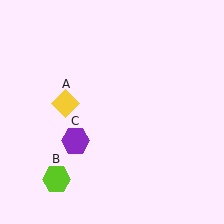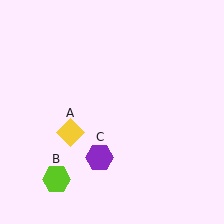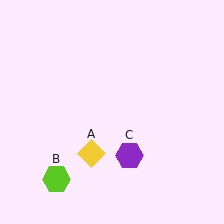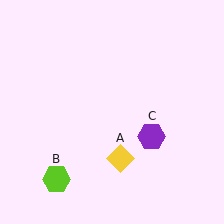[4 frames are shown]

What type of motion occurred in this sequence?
The yellow diamond (object A), purple hexagon (object C) rotated counterclockwise around the center of the scene.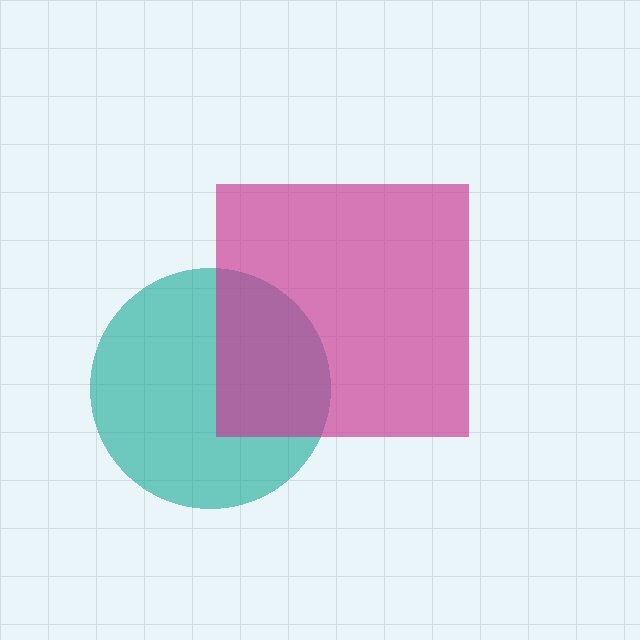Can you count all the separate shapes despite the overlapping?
Yes, there are 2 separate shapes.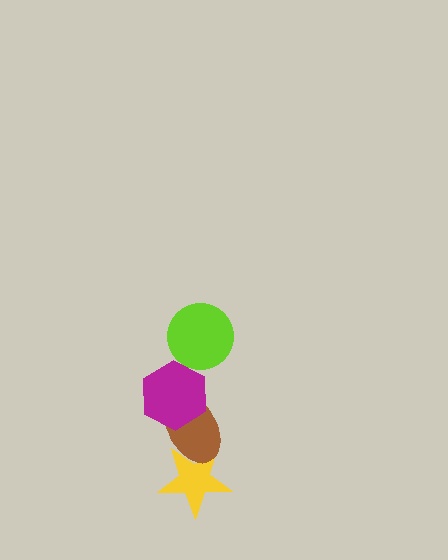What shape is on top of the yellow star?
The brown ellipse is on top of the yellow star.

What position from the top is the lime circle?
The lime circle is 1st from the top.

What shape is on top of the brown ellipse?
The magenta hexagon is on top of the brown ellipse.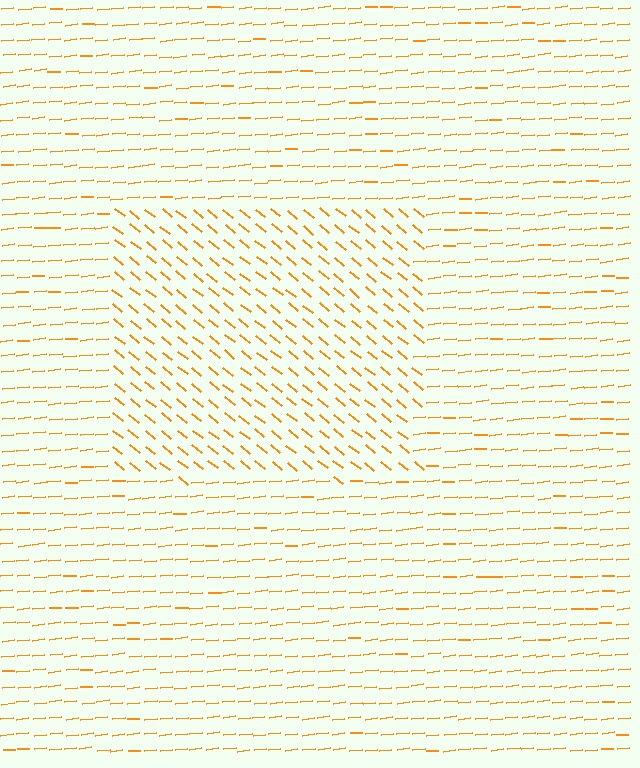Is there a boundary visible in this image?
Yes, there is a texture boundary formed by a change in line orientation.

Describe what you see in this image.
The image is filled with small orange line segments. A rectangle region in the image has lines oriented differently from the surrounding lines, creating a visible texture boundary.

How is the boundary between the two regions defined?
The boundary is defined purely by a change in line orientation (approximately 45 degrees difference). All lines are the same color and thickness.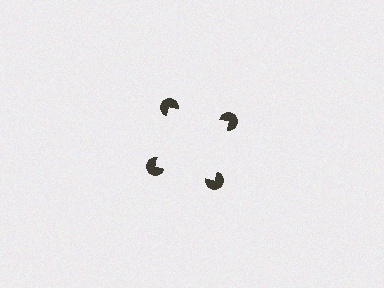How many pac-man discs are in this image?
There are 4 — one at each vertex of the illusory square.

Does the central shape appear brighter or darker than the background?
It typically appears slightly brighter than the background, even though no actual brightness change is drawn.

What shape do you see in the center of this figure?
An illusory square — its edges are inferred from the aligned wedge cuts in the pac-man discs, not physically drawn.